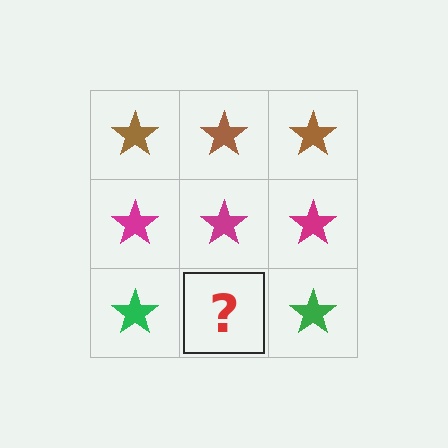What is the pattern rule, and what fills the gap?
The rule is that each row has a consistent color. The gap should be filled with a green star.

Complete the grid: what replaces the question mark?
The question mark should be replaced with a green star.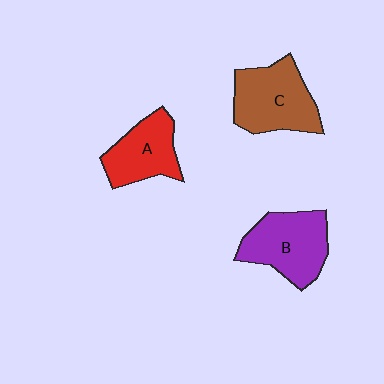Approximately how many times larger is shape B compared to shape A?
Approximately 1.3 times.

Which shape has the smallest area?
Shape A (red).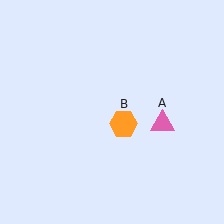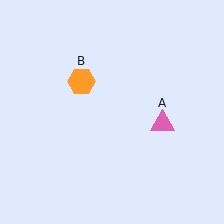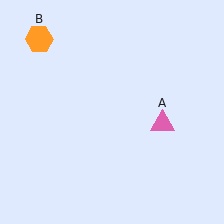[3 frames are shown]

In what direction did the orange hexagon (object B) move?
The orange hexagon (object B) moved up and to the left.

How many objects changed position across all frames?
1 object changed position: orange hexagon (object B).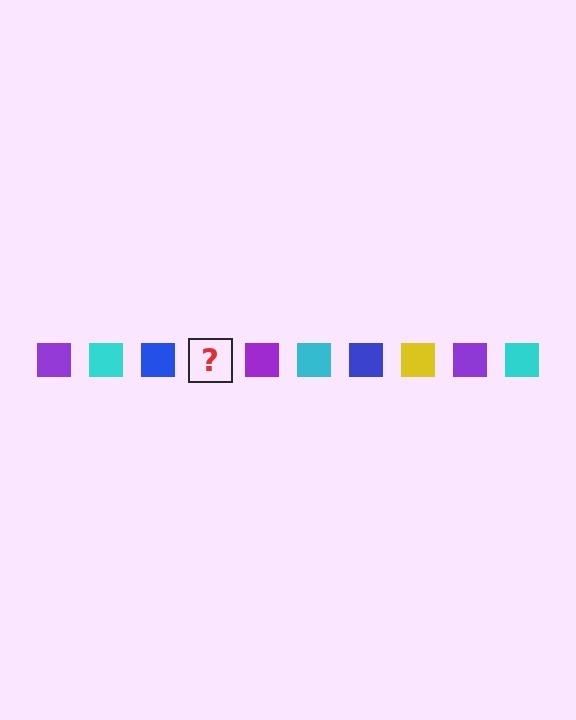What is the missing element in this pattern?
The missing element is a yellow square.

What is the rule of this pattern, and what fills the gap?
The rule is that the pattern cycles through purple, cyan, blue, yellow squares. The gap should be filled with a yellow square.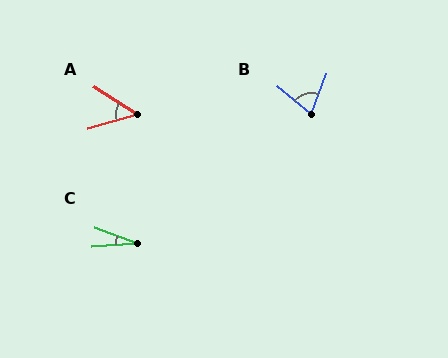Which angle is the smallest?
C, at approximately 24 degrees.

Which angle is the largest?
B, at approximately 71 degrees.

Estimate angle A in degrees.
Approximately 48 degrees.